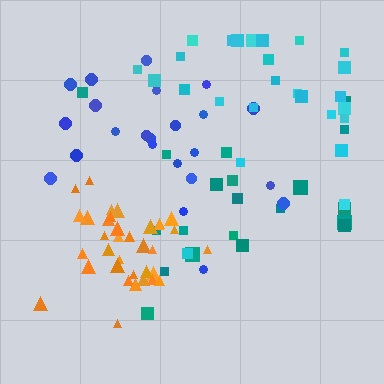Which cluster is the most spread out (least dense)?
Teal.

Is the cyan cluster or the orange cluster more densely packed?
Orange.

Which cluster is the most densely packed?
Orange.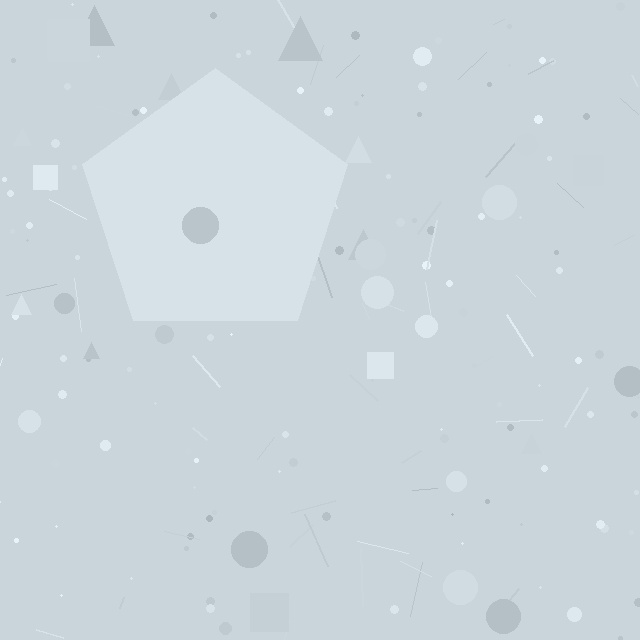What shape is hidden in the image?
A pentagon is hidden in the image.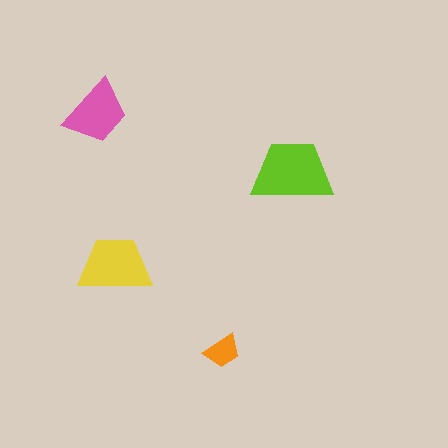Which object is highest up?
The pink trapezoid is topmost.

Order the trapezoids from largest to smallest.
the lime one, the yellow one, the pink one, the orange one.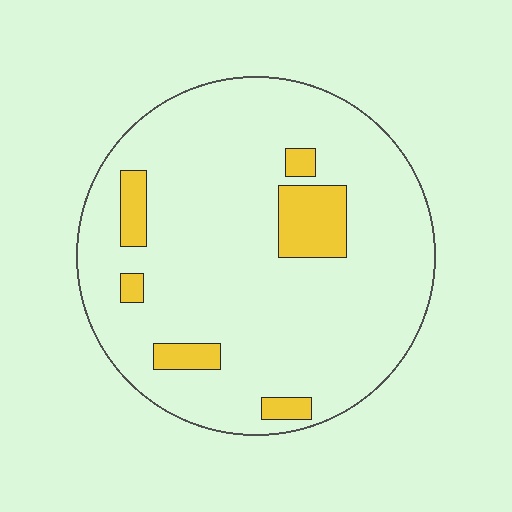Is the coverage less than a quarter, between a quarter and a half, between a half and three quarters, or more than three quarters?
Less than a quarter.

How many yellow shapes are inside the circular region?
6.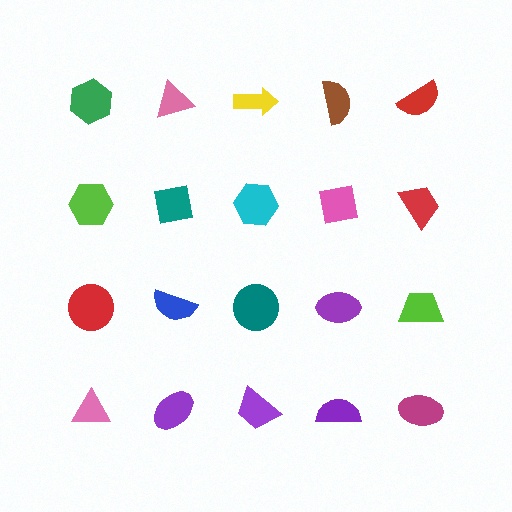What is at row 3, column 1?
A red circle.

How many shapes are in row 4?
5 shapes.